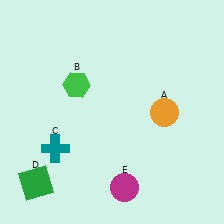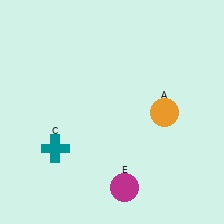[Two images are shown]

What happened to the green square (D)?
The green square (D) was removed in Image 2. It was in the bottom-left area of Image 1.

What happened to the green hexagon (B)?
The green hexagon (B) was removed in Image 2. It was in the top-left area of Image 1.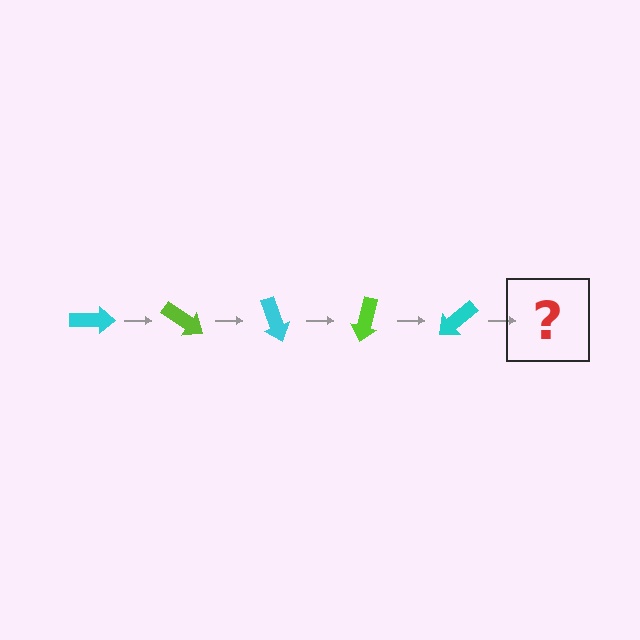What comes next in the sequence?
The next element should be a lime arrow, rotated 175 degrees from the start.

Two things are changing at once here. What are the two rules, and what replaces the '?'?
The two rules are that it rotates 35 degrees each step and the color cycles through cyan and lime. The '?' should be a lime arrow, rotated 175 degrees from the start.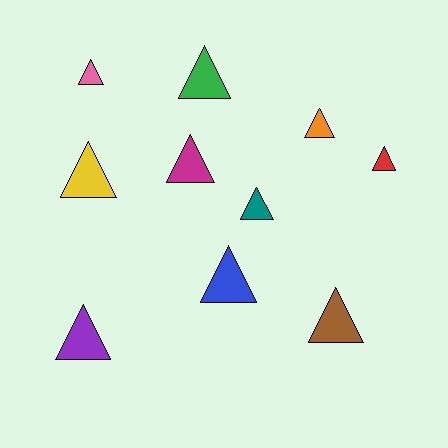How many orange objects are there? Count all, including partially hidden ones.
There is 1 orange object.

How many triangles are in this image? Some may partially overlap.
There are 10 triangles.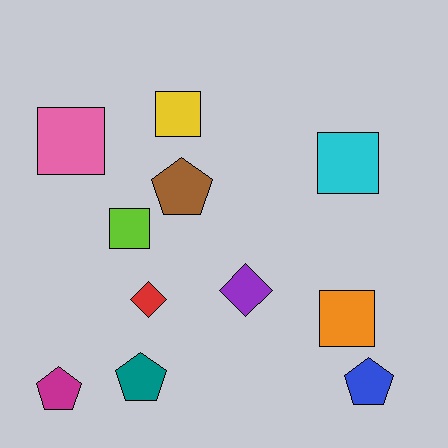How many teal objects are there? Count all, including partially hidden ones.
There is 1 teal object.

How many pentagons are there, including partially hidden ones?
There are 4 pentagons.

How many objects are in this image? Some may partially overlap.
There are 11 objects.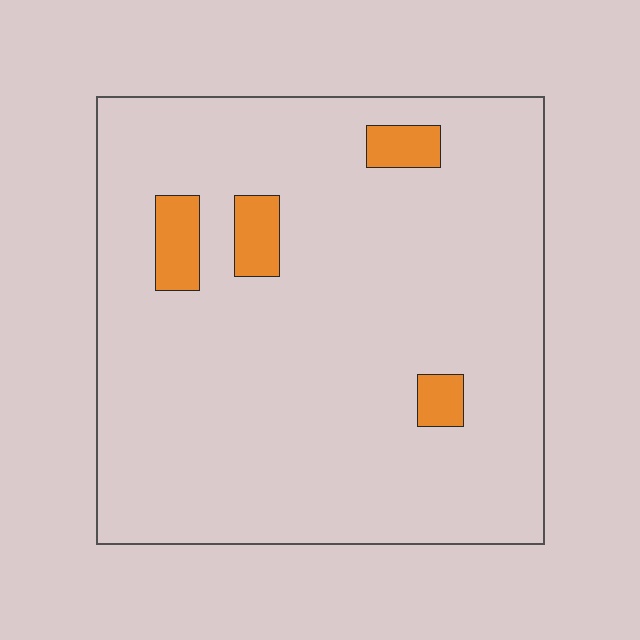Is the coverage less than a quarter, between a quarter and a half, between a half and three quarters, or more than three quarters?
Less than a quarter.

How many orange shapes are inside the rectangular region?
4.